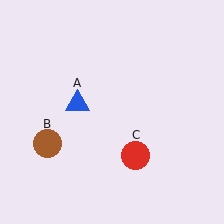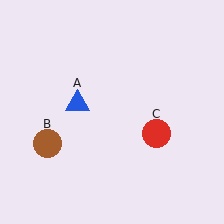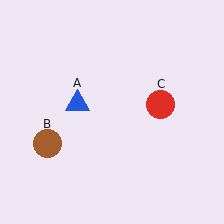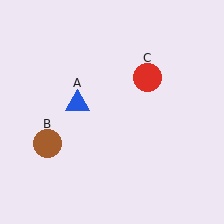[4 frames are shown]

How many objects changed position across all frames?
1 object changed position: red circle (object C).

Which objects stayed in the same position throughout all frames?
Blue triangle (object A) and brown circle (object B) remained stationary.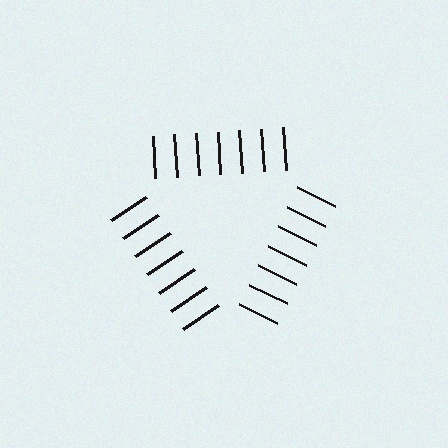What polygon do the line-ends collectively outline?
An illusory triangle — the line segments terminate on its edges but no continuous stroke is drawn.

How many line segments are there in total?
21 — 7 along each of the 3 edges.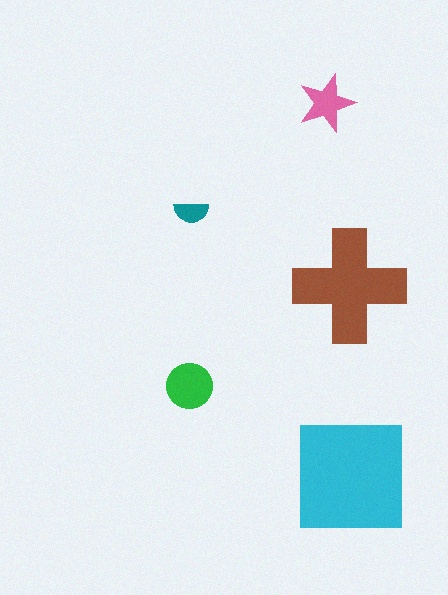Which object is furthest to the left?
The green circle is leftmost.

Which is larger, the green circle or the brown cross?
The brown cross.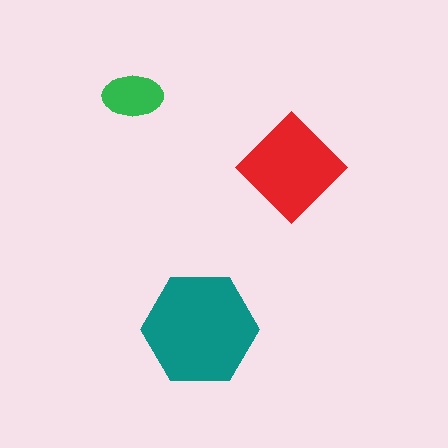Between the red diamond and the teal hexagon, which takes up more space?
The teal hexagon.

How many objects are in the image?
There are 3 objects in the image.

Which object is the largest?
The teal hexagon.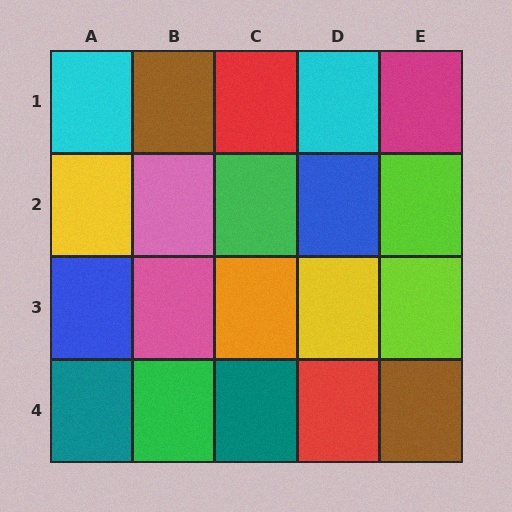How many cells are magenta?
1 cell is magenta.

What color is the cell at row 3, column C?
Orange.